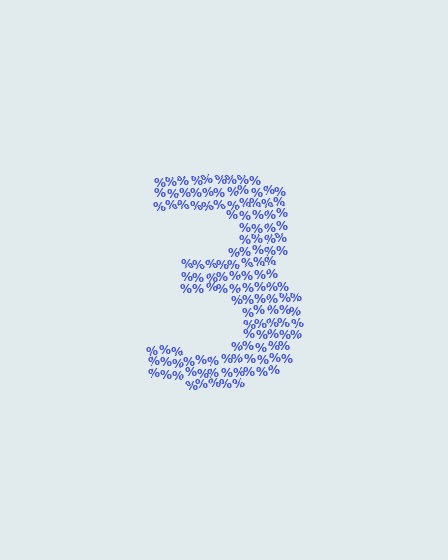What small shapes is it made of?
It is made of small percent signs.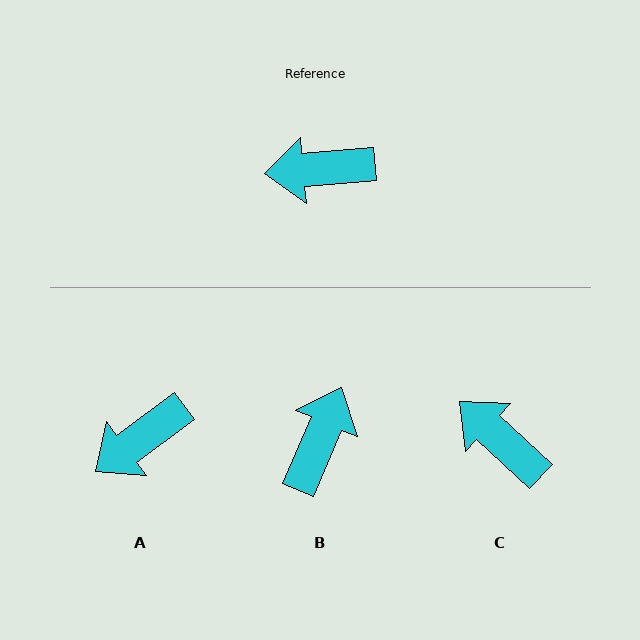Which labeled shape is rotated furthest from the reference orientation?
B, about 119 degrees away.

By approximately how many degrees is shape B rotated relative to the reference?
Approximately 119 degrees clockwise.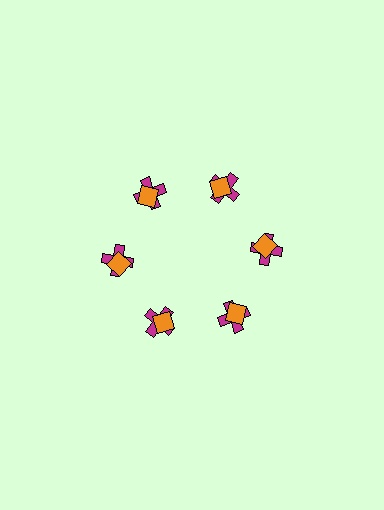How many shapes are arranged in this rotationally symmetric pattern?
There are 12 shapes, arranged in 6 groups of 2.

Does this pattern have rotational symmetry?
Yes, this pattern has 6-fold rotational symmetry. It looks the same after rotating 60 degrees around the center.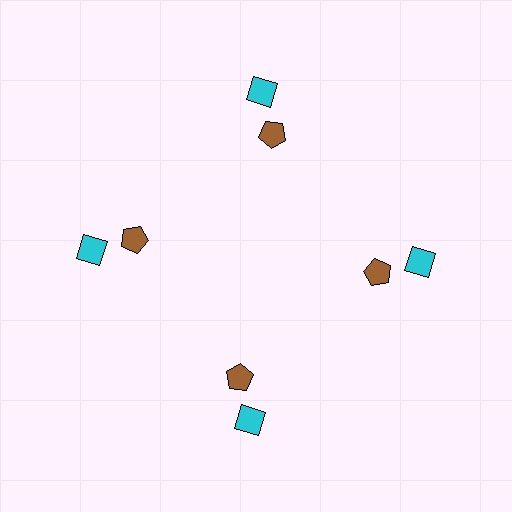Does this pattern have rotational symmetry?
Yes, this pattern has 4-fold rotational symmetry. It looks the same after rotating 90 degrees around the center.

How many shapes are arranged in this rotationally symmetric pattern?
There are 8 shapes, arranged in 4 groups of 2.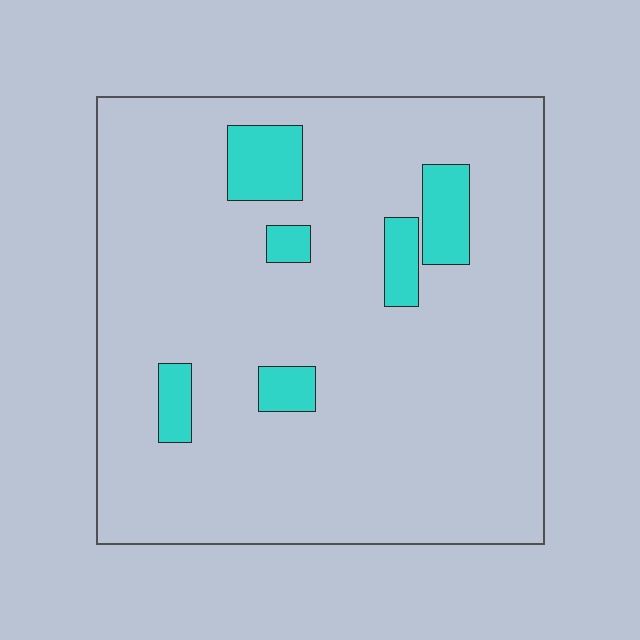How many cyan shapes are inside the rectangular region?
6.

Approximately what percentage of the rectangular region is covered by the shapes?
Approximately 10%.